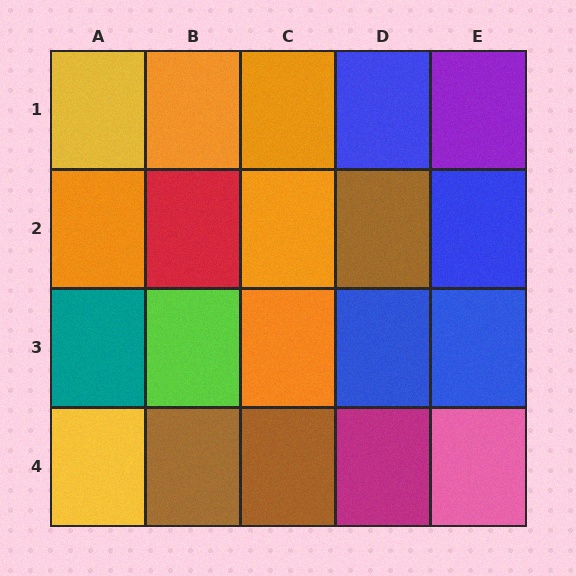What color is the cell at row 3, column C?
Orange.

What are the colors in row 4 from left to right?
Yellow, brown, brown, magenta, pink.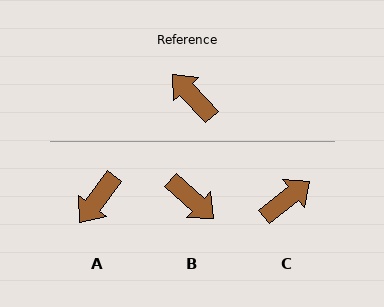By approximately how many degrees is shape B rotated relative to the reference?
Approximately 174 degrees clockwise.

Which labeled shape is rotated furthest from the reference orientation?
B, about 174 degrees away.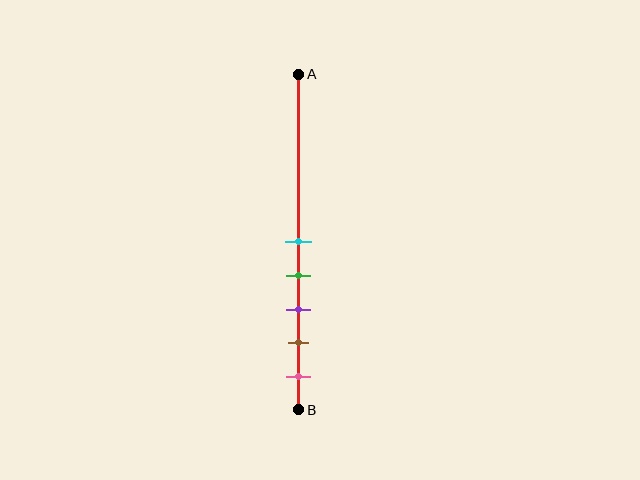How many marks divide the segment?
There are 5 marks dividing the segment.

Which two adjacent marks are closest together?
The cyan and green marks are the closest adjacent pair.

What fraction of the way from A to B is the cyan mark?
The cyan mark is approximately 50% (0.5) of the way from A to B.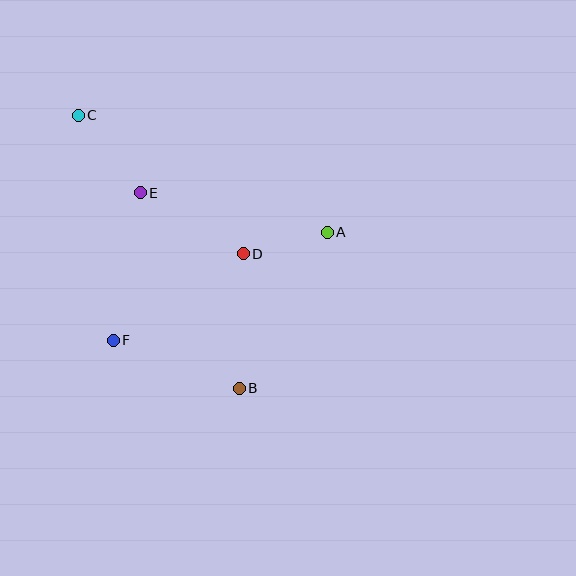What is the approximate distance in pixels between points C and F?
The distance between C and F is approximately 228 pixels.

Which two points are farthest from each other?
Points B and C are farthest from each other.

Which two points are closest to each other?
Points A and D are closest to each other.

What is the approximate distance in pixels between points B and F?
The distance between B and F is approximately 135 pixels.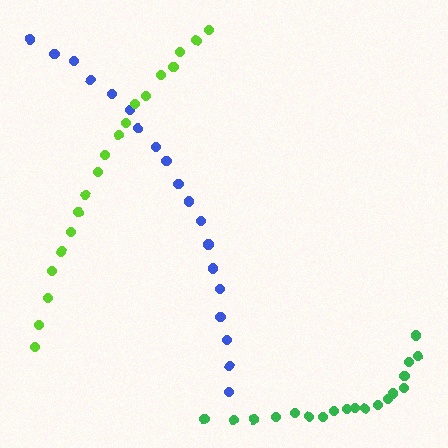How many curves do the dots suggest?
There are 3 distinct paths.